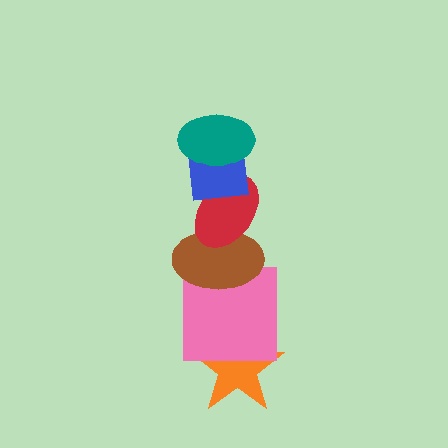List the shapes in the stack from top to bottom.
From top to bottom: the teal ellipse, the blue square, the red ellipse, the brown ellipse, the pink square, the orange star.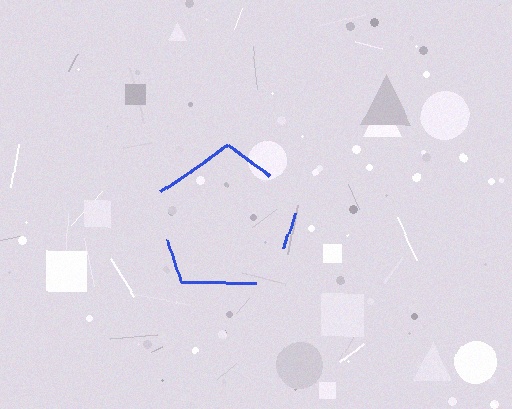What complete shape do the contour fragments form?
The contour fragments form a pentagon.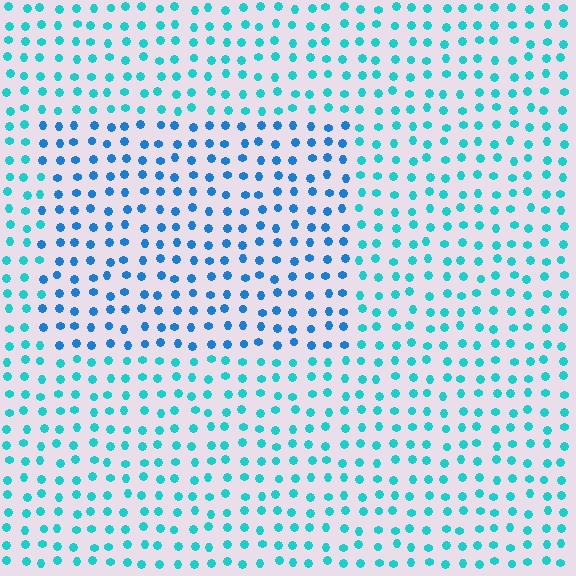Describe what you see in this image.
The image is filled with small cyan elements in a uniform arrangement. A rectangle-shaped region is visible where the elements are tinted to a slightly different hue, forming a subtle color boundary.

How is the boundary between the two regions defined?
The boundary is defined purely by a slight shift in hue (about 29 degrees). Spacing, size, and orientation are identical on both sides.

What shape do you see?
I see a rectangle.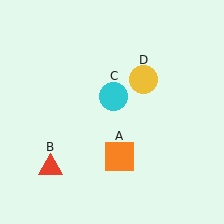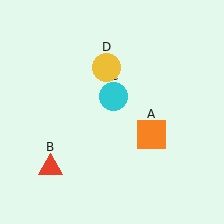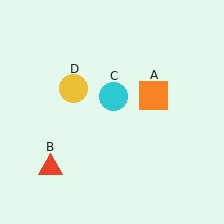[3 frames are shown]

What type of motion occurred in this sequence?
The orange square (object A), yellow circle (object D) rotated counterclockwise around the center of the scene.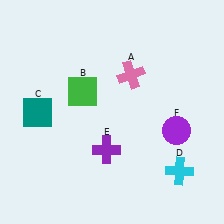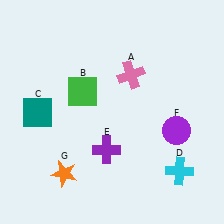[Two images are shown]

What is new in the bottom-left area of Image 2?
An orange star (G) was added in the bottom-left area of Image 2.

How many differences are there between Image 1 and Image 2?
There is 1 difference between the two images.